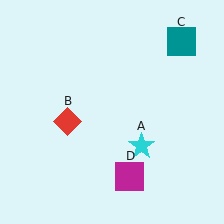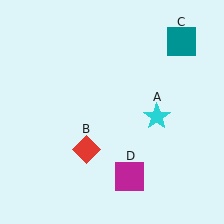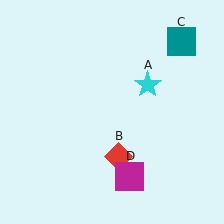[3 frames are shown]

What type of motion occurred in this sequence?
The cyan star (object A), red diamond (object B) rotated counterclockwise around the center of the scene.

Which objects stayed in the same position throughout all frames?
Teal square (object C) and magenta square (object D) remained stationary.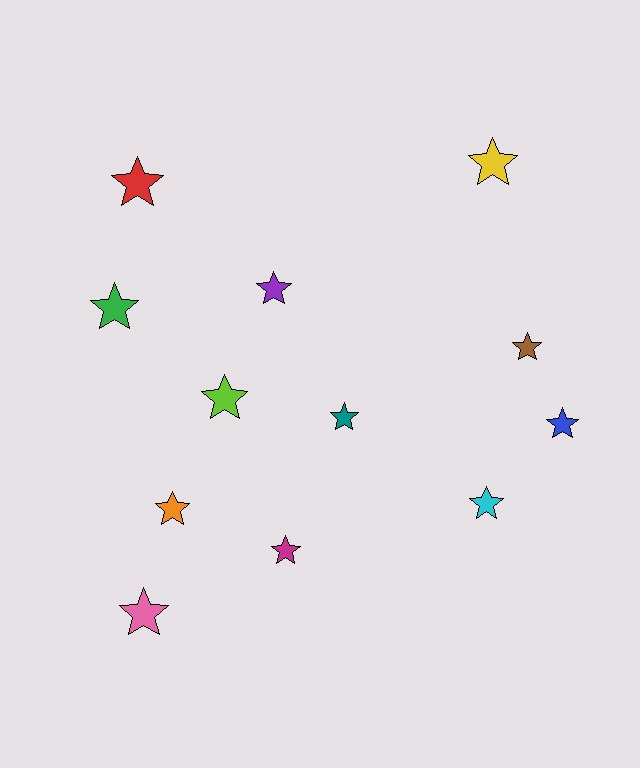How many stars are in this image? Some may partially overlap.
There are 12 stars.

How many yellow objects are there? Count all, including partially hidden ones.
There is 1 yellow object.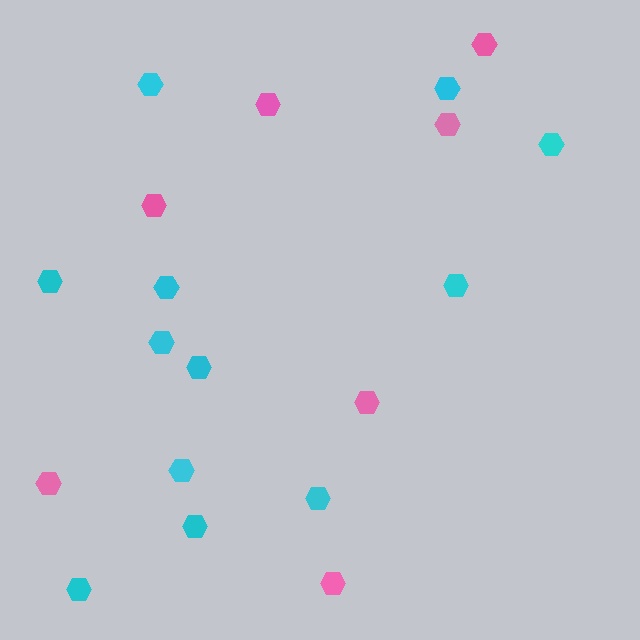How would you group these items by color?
There are 2 groups: one group of pink hexagons (7) and one group of cyan hexagons (12).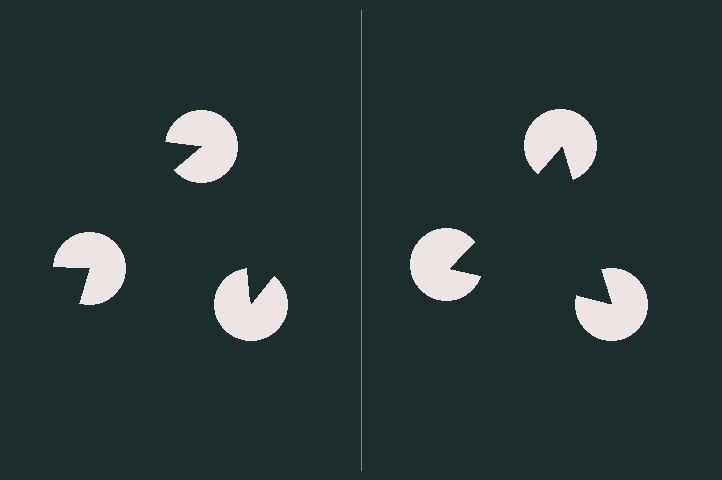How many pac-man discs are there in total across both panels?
6 — 3 on each side.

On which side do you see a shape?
An illusory triangle appears on the right side. On the left side the wedge cuts are rotated, so no coherent shape forms.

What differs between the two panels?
The pac-man discs are positioned identically on both sides; only the wedge orientations differ. On the right they align to a triangle; on the left they are misaligned.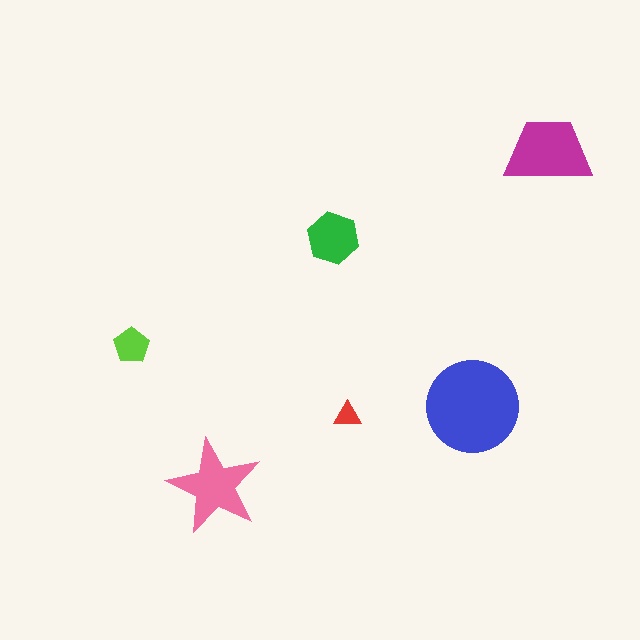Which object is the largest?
The blue circle.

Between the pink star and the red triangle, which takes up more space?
The pink star.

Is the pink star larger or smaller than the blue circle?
Smaller.